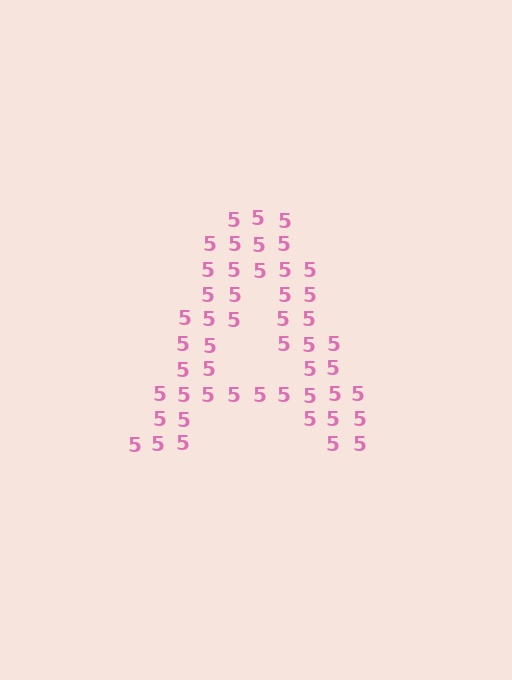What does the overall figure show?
The overall figure shows the letter A.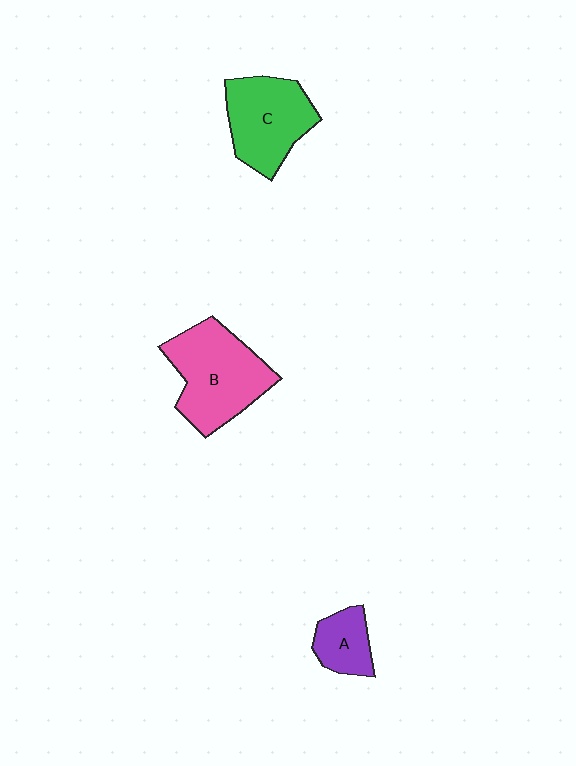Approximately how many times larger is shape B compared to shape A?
Approximately 2.4 times.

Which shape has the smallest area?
Shape A (purple).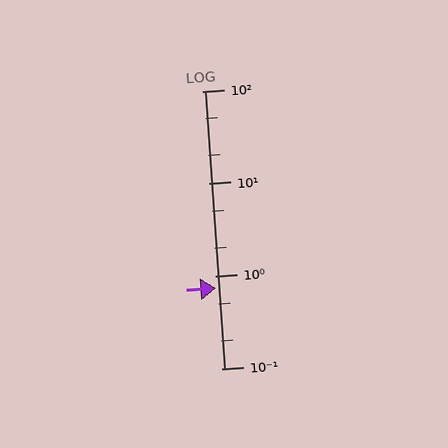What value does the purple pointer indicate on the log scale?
The pointer indicates approximately 0.74.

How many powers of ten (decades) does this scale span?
The scale spans 3 decades, from 0.1 to 100.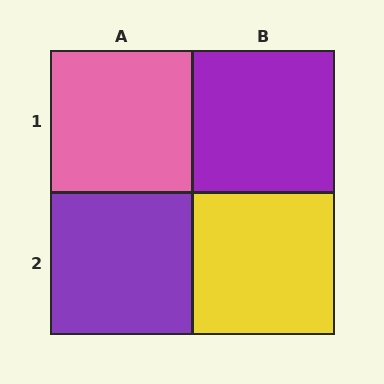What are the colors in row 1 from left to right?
Pink, purple.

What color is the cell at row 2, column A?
Purple.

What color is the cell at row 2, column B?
Yellow.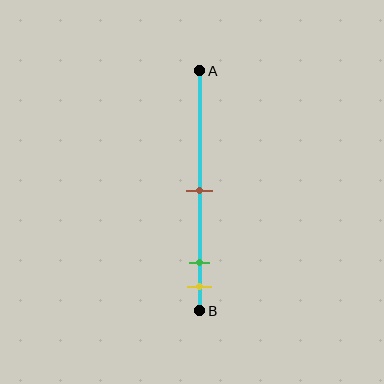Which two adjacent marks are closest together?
The green and yellow marks are the closest adjacent pair.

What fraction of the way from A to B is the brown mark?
The brown mark is approximately 50% (0.5) of the way from A to B.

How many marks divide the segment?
There are 3 marks dividing the segment.